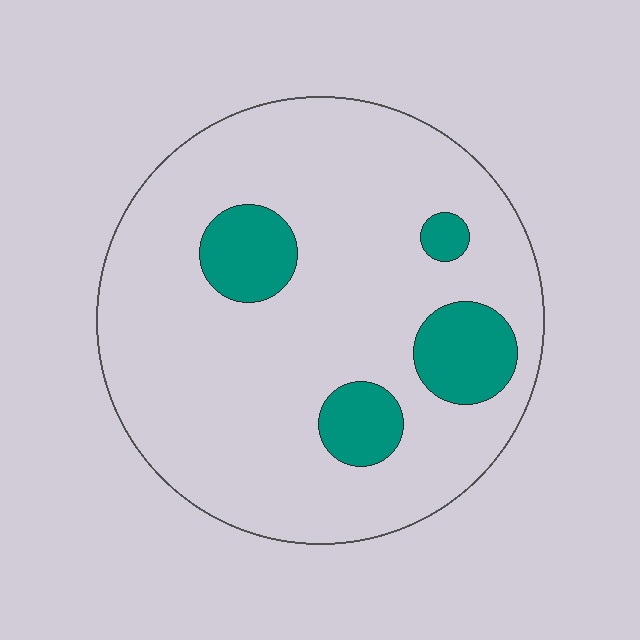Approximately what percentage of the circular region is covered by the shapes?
Approximately 15%.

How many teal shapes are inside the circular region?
4.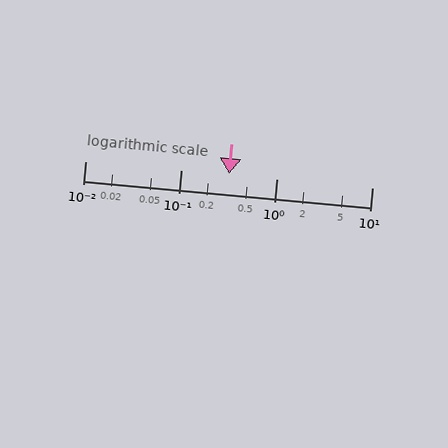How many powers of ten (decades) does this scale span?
The scale spans 3 decades, from 0.01 to 10.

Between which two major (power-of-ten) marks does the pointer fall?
The pointer is between 0.1 and 1.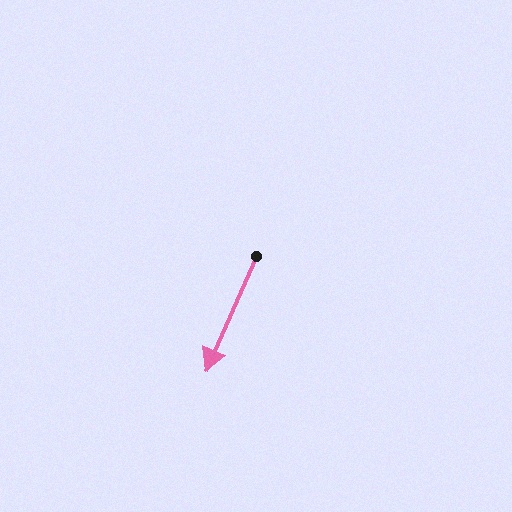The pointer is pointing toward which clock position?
Roughly 7 o'clock.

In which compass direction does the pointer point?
Southwest.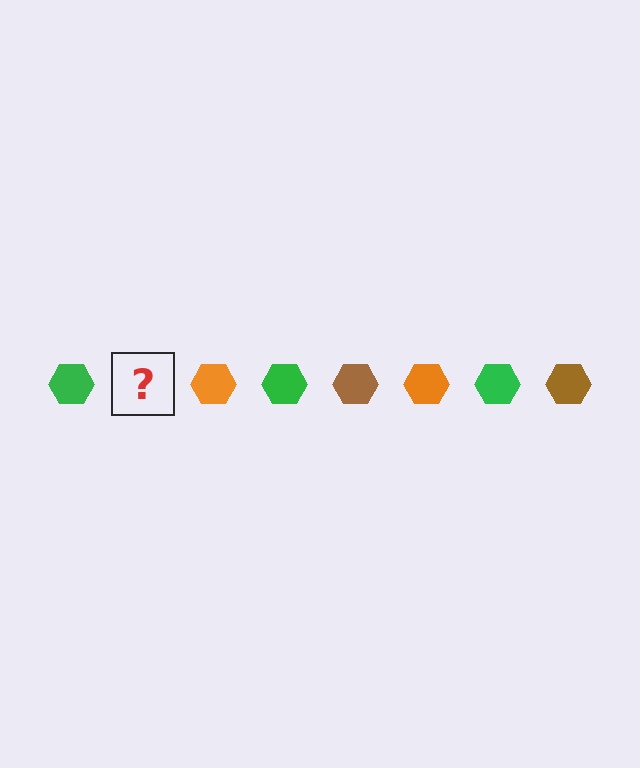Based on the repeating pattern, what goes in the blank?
The blank should be a brown hexagon.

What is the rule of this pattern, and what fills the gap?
The rule is that the pattern cycles through green, brown, orange hexagons. The gap should be filled with a brown hexagon.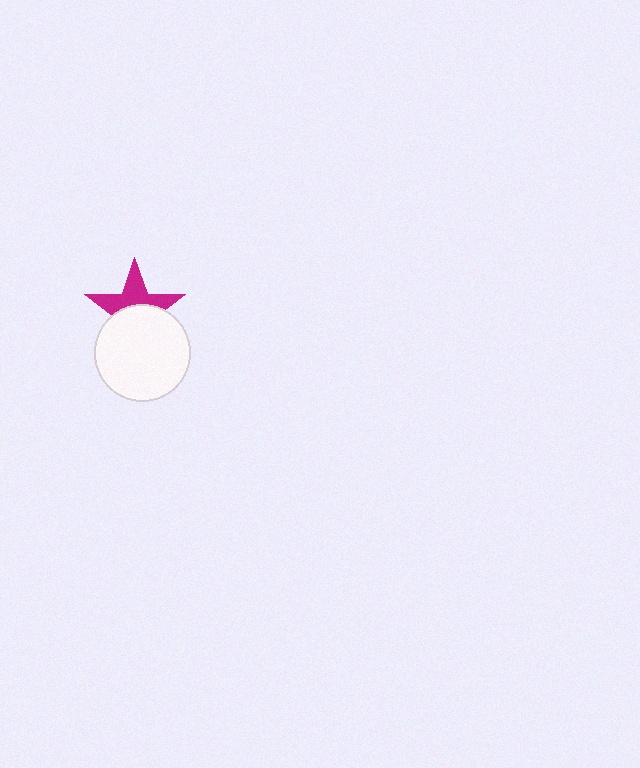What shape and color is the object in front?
The object in front is a white circle.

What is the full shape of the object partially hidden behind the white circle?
The partially hidden object is a magenta star.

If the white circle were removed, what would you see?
You would see the complete magenta star.